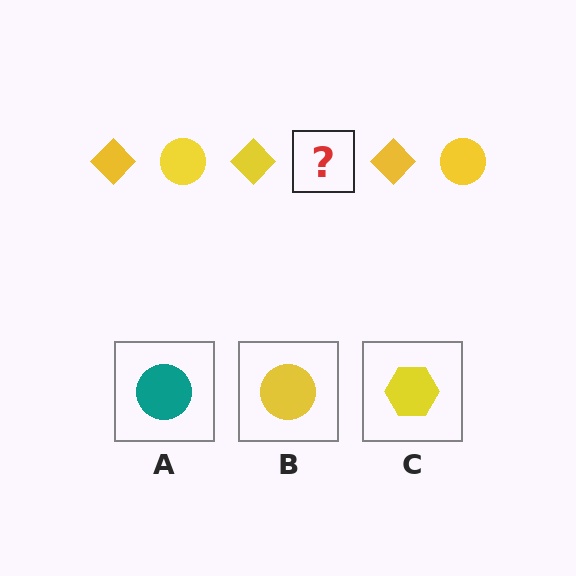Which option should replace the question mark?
Option B.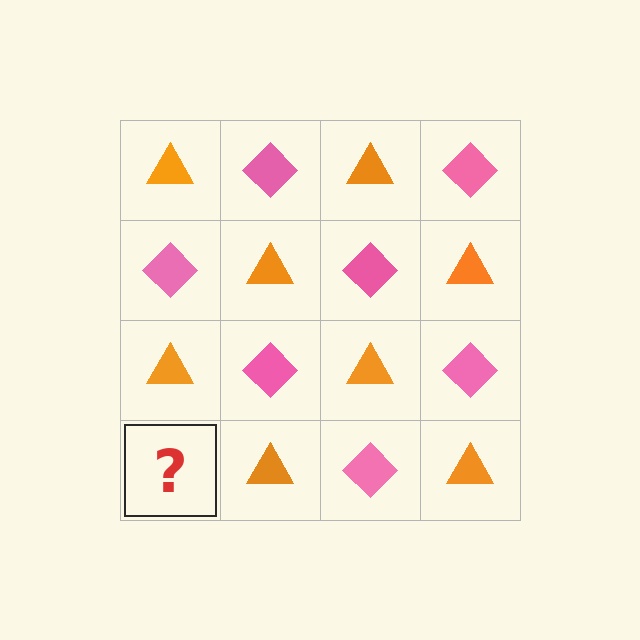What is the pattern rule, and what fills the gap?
The rule is that it alternates orange triangle and pink diamond in a checkerboard pattern. The gap should be filled with a pink diamond.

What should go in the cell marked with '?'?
The missing cell should contain a pink diamond.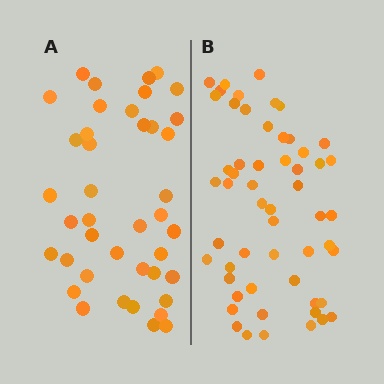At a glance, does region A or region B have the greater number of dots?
Region B (the right region) has more dots.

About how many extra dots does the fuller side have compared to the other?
Region B has approximately 15 more dots than region A.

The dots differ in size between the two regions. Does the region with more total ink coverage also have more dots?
No. Region A has more total ink coverage because its dots are larger, but region B actually contains more individual dots. Total area can be misleading — the number of items is what matters here.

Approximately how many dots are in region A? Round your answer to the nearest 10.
About 40 dots. (The exact count is 41, which rounds to 40.)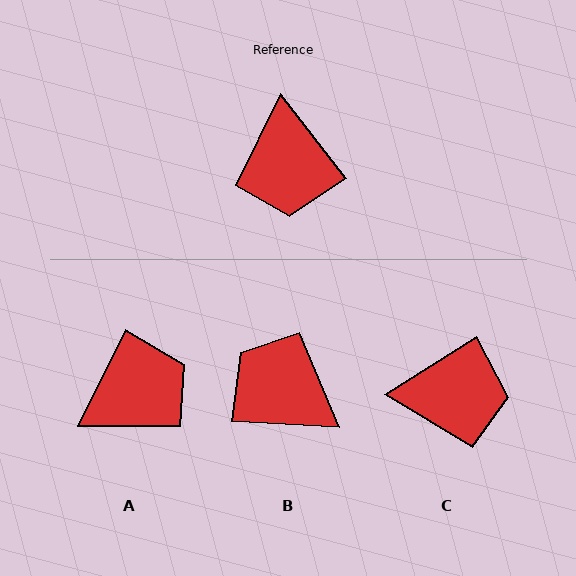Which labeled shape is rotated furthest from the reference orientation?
B, about 131 degrees away.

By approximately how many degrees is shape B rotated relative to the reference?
Approximately 131 degrees clockwise.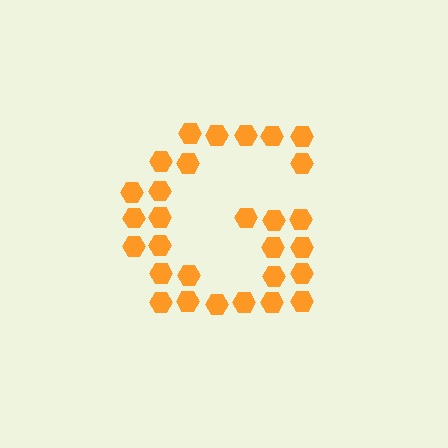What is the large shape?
The large shape is the letter G.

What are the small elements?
The small elements are hexagons.